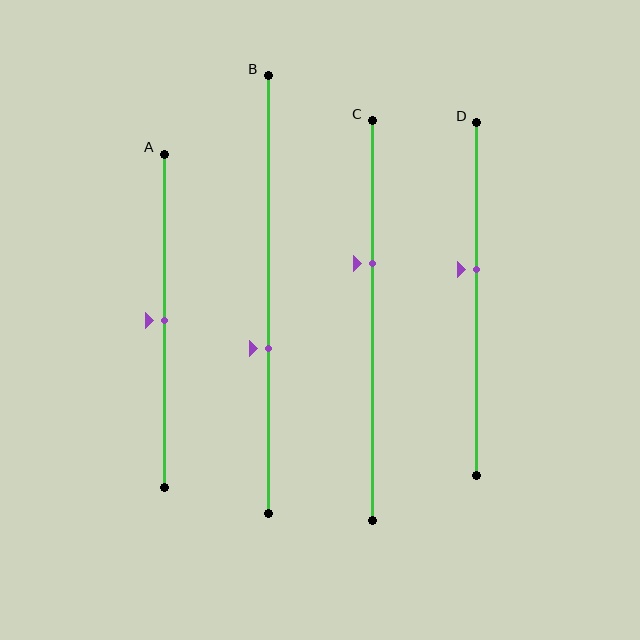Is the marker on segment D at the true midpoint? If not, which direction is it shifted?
No, the marker on segment D is shifted upward by about 8% of the segment length.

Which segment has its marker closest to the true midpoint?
Segment A has its marker closest to the true midpoint.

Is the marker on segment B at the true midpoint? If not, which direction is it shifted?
No, the marker on segment B is shifted downward by about 12% of the segment length.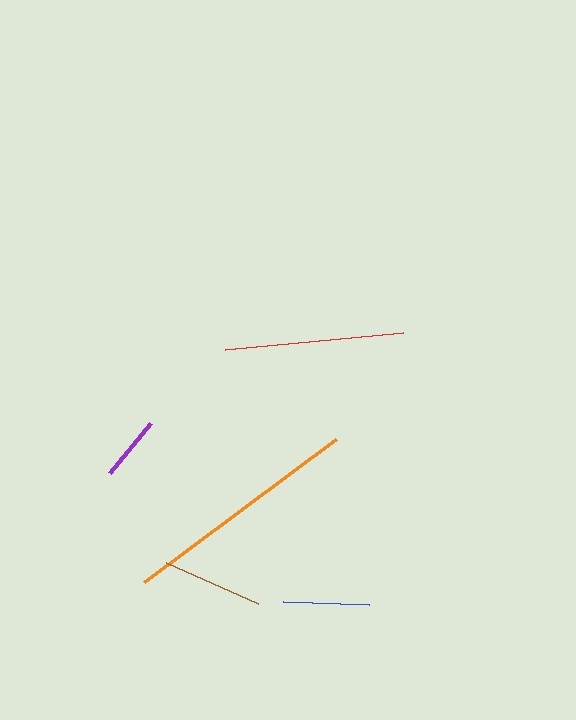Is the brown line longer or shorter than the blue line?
The brown line is longer than the blue line.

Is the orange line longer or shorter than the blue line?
The orange line is longer than the blue line.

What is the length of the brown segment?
The brown segment is approximately 101 pixels long.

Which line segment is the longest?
The orange line is the longest at approximately 240 pixels.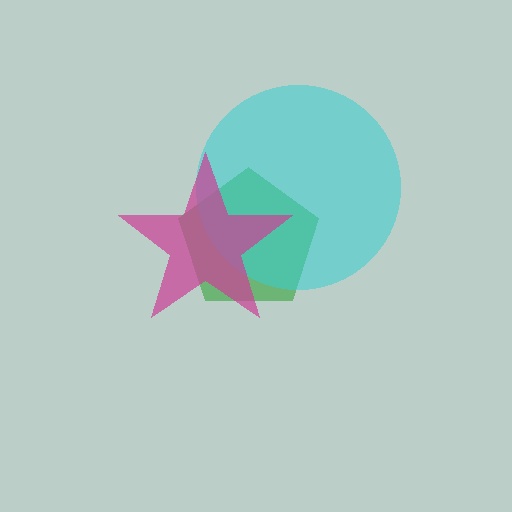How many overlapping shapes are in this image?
There are 3 overlapping shapes in the image.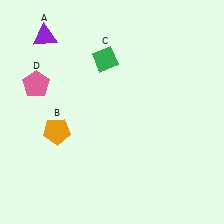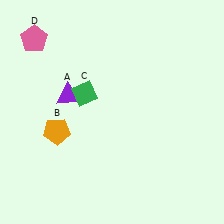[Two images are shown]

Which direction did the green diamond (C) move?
The green diamond (C) moved down.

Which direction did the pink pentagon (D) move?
The pink pentagon (D) moved up.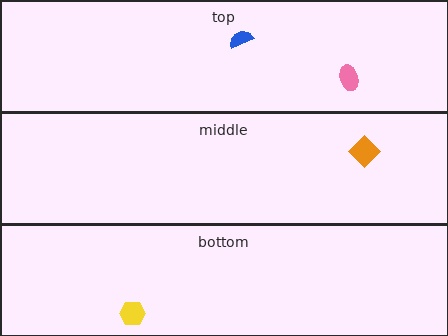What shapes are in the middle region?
The orange diamond.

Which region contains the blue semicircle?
The top region.